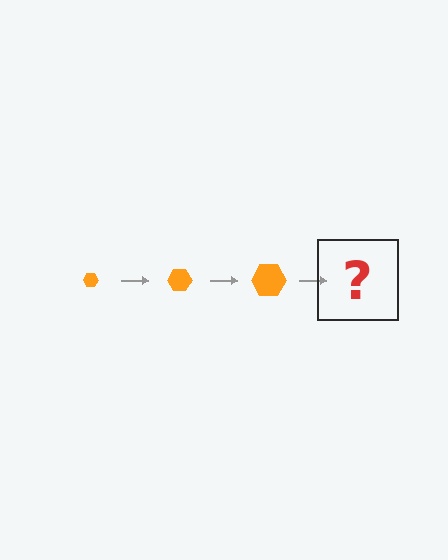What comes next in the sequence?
The next element should be an orange hexagon, larger than the previous one.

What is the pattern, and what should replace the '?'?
The pattern is that the hexagon gets progressively larger each step. The '?' should be an orange hexagon, larger than the previous one.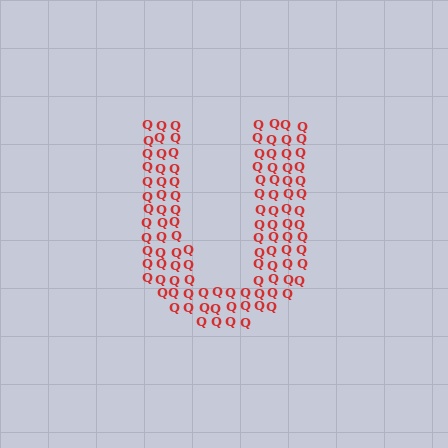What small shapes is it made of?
It is made of small letter Q's.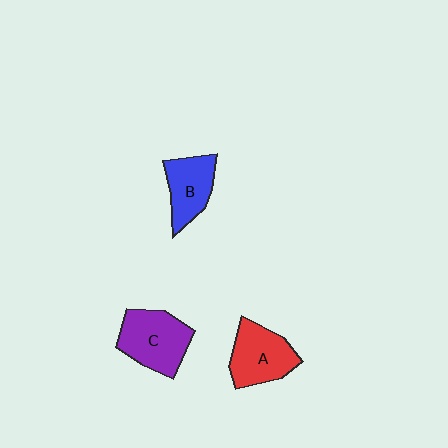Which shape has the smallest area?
Shape B (blue).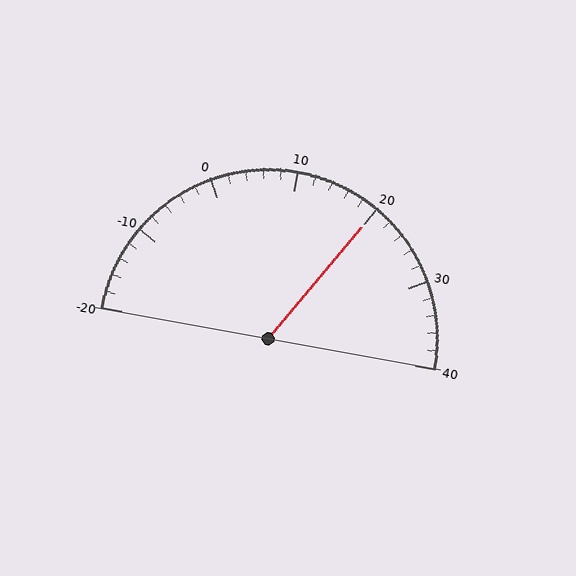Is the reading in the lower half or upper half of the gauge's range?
The reading is in the upper half of the range (-20 to 40).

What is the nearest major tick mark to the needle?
The nearest major tick mark is 20.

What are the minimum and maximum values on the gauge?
The gauge ranges from -20 to 40.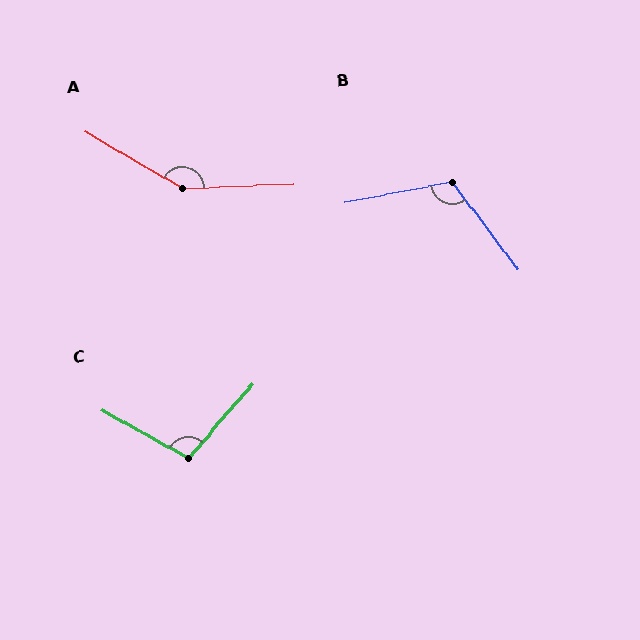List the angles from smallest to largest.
C (102°), B (116°), A (147°).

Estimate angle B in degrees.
Approximately 116 degrees.